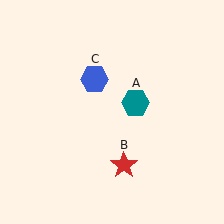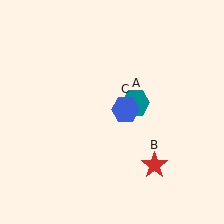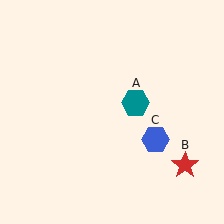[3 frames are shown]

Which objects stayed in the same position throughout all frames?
Teal hexagon (object A) remained stationary.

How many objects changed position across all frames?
2 objects changed position: red star (object B), blue hexagon (object C).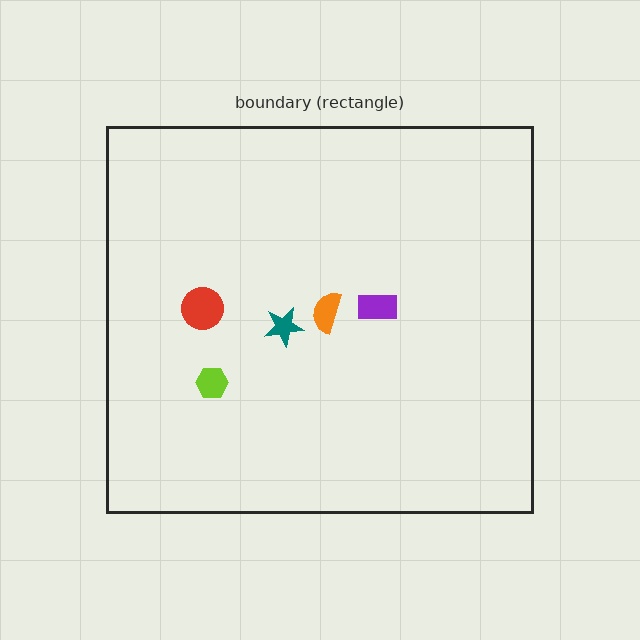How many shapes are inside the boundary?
5 inside, 0 outside.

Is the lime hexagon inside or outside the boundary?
Inside.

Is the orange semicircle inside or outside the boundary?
Inside.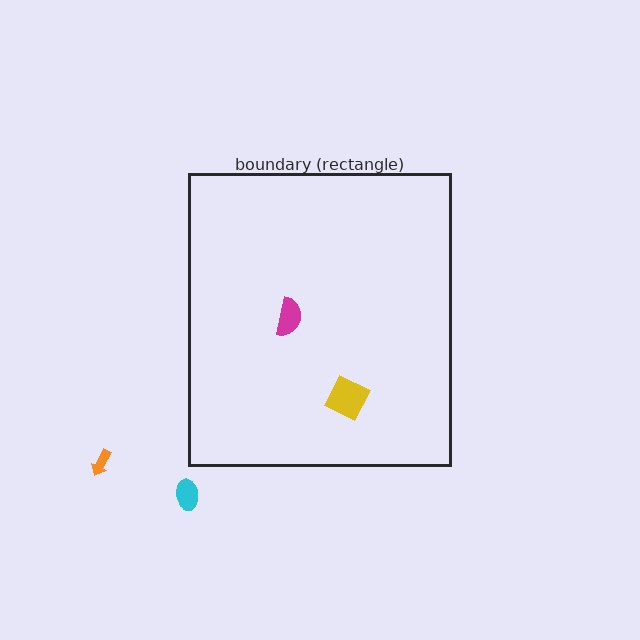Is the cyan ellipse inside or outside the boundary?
Outside.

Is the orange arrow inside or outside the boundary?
Outside.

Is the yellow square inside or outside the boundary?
Inside.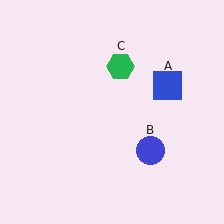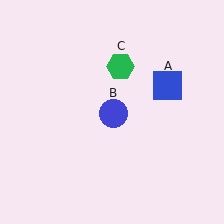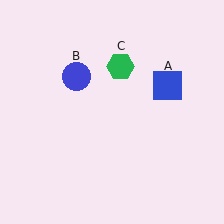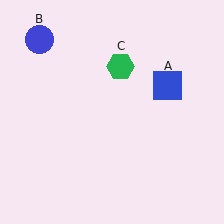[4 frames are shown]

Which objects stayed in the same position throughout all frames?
Blue square (object A) and green hexagon (object C) remained stationary.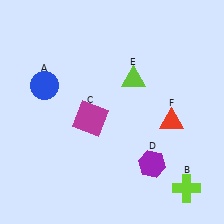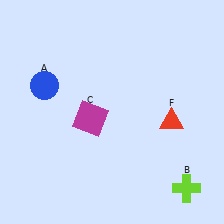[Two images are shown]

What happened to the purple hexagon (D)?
The purple hexagon (D) was removed in Image 2. It was in the bottom-right area of Image 1.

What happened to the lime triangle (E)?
The lime triangle (E) was removed in Image 2. It was in the top-right area of Image 1.